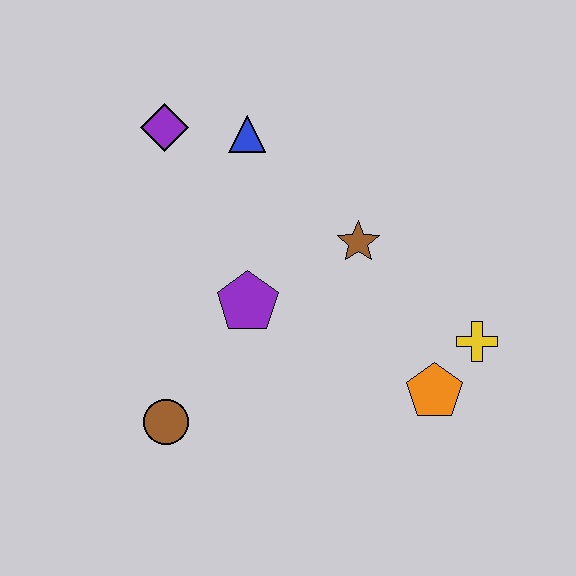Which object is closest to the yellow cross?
The orange pentagon is closest to the yellow cross.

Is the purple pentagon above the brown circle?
Yes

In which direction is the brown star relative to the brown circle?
The brown star is to the right of the brown circle.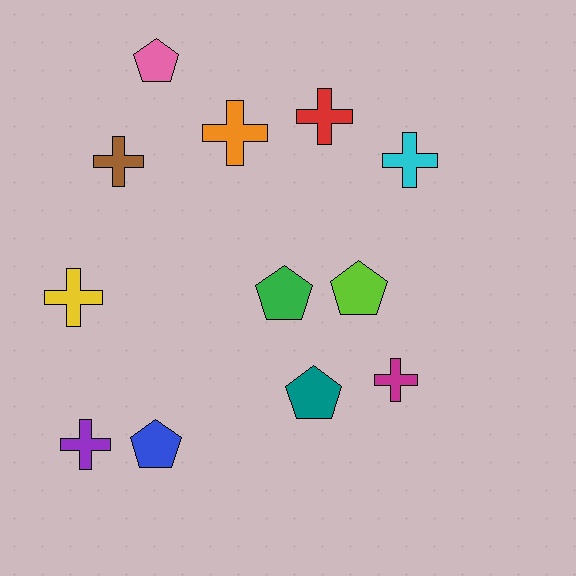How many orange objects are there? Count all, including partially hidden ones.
There is 1 orange object.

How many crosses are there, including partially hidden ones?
There are 7 crosses.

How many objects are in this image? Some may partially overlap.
There are 12 objects.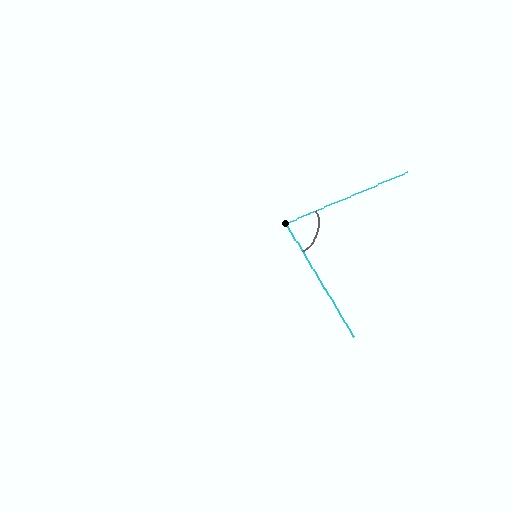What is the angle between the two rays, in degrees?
Approximately 82 degrees.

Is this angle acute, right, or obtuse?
It is acute.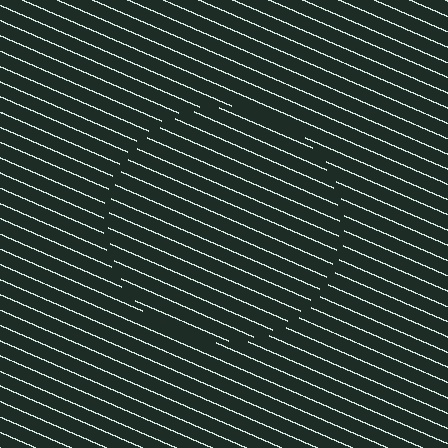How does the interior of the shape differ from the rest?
The interior of the shape contains the same grating, shifted by half a period — the contour is defined by the phase discontinuity where line-ends from the inner and outer gratings abut.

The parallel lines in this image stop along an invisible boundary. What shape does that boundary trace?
An illusory circle. The interior of the shape contains the same grating, shifted by half a period — the contour is defined by the phase discontinuity where line-ends from the inner and outer gratings abut.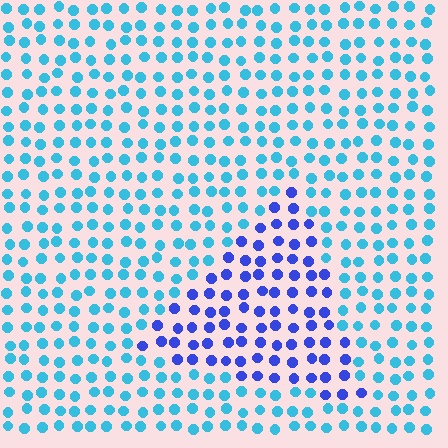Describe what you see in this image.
The image is filled with small cyan elements in a uniform arrangement. A triangle-shaped region is visible where the elements are tinted to a slightly different hue, forming a subtle color boundary.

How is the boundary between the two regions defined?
The boundary is defined purely by a slight shift in hue (about 43 degrees). Spacing, size, and orientation are identical on both sides.